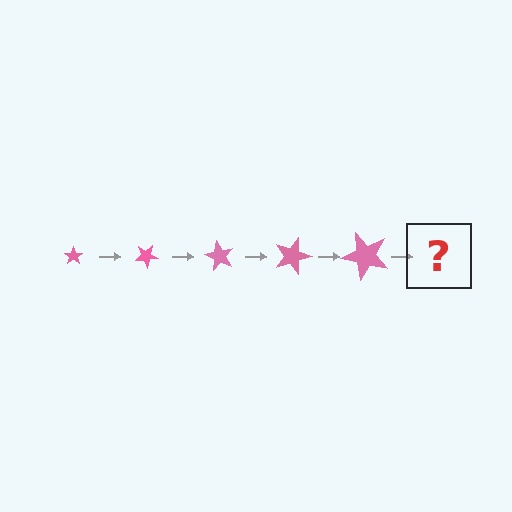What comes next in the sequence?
The next element should be a star, larger than the previous one and rotated 150 degrees from the start.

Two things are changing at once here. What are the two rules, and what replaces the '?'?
The two rules are that the star grows larger each step and it rotates 30 degrees each step. The '?' should be a star, larger than the previous one and rotated 150 degrees from the start.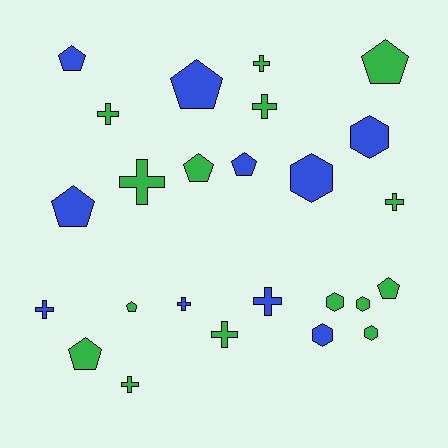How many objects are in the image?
There are 25 objects.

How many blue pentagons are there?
There are 4 blue pentagons.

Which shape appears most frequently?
Cross, with 10 objects.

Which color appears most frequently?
Green, with 15 objects.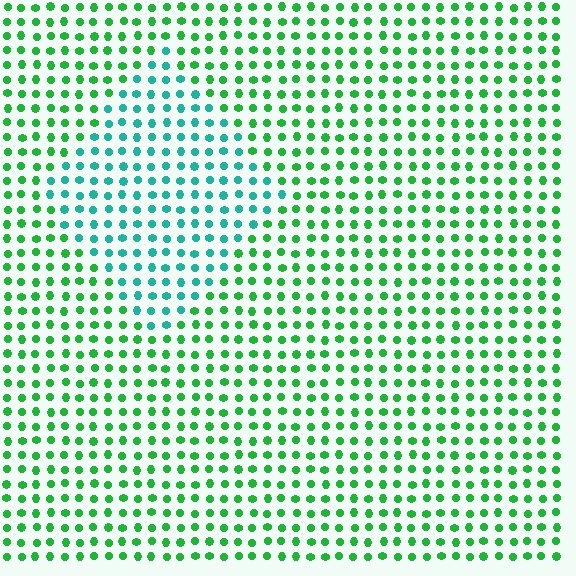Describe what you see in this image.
The image is filled with small green elements in a uniform arrangement. A diamond-shaped region is visible where the elements are tinted to a slightly different hue, forming a subtle color boundary.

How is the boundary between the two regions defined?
The boundary is defined purely by a slight shift in hue (about 41 degrees). Spacing, size, and orientation are identical on both sides.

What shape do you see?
I see a diamond.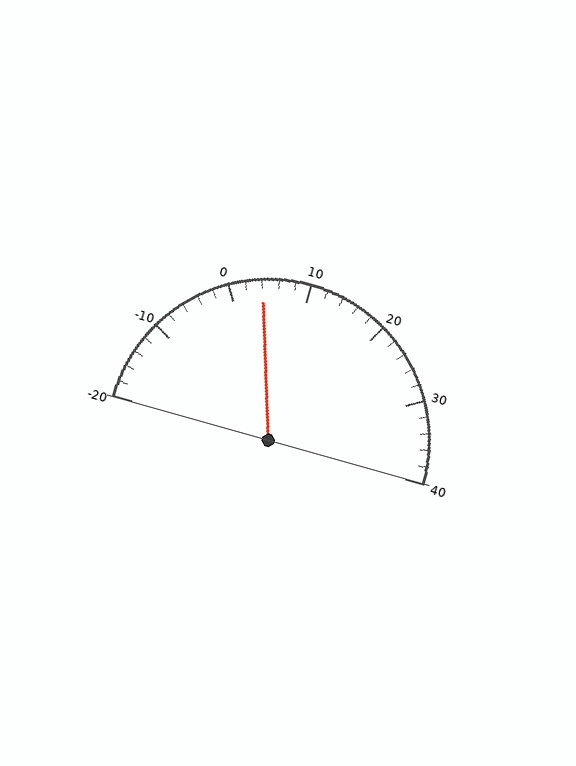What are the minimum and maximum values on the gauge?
The gauge ranges from -20 to 40.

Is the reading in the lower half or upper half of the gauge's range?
The reading is in the lower half of the range (-20 to 40).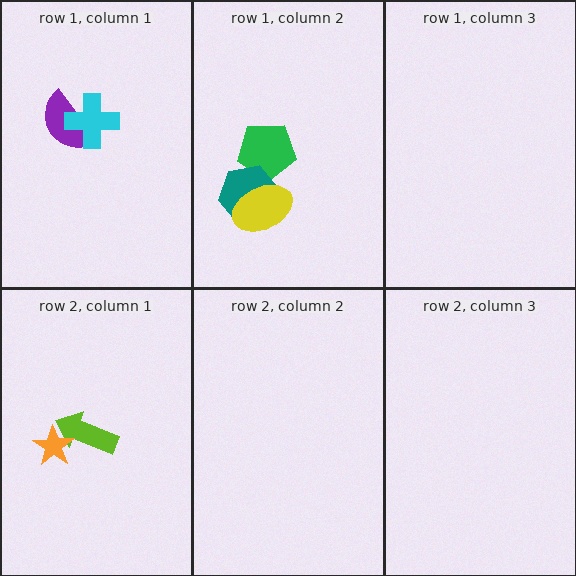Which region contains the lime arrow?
The row 2, column 1 region.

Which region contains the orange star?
The row 2, column 1 region.